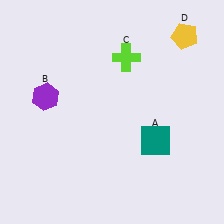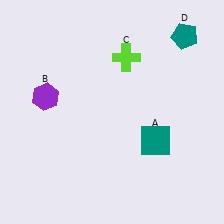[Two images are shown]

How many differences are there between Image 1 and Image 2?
There is 1 difference between the two images.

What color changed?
The pentagon (D) changed from yellow in Image 1 to teal in Image 2.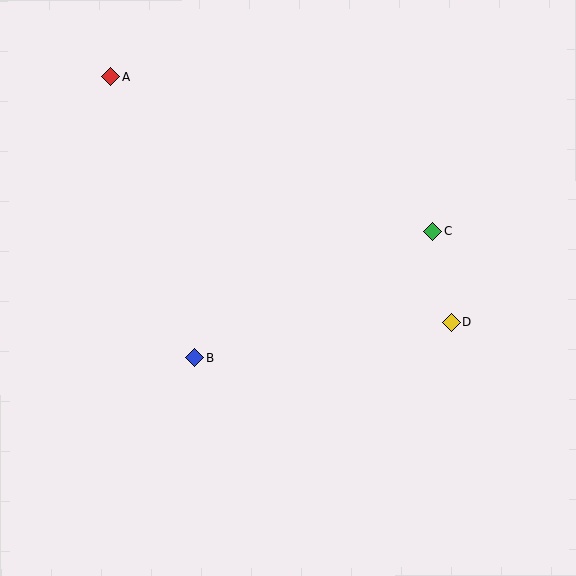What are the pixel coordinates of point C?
Point C is at (432, 231).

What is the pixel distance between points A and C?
The distance between A and C is 357 pixels.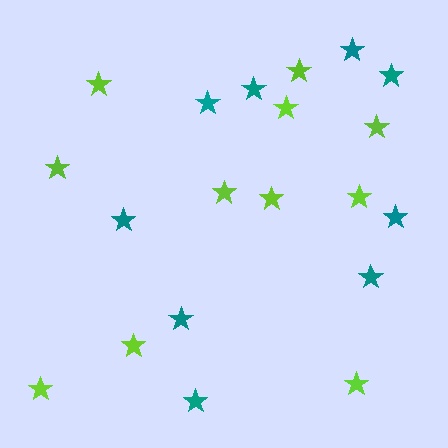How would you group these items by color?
There are 2 groups: one group of teal stars (9) and one group of lime stars (11).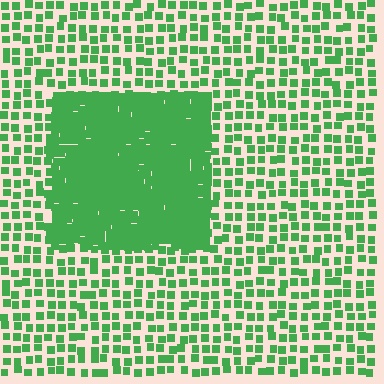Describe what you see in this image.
The image contains small green elements arranged at two different densities. A rectangle-shaped region is visible where the elements are more densely packed than the surrounding area.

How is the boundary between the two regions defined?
The boundary is defined by a change in element density (approximately 2.8x ratio). All elements are the same color, size, and shape.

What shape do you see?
I see a rectangle.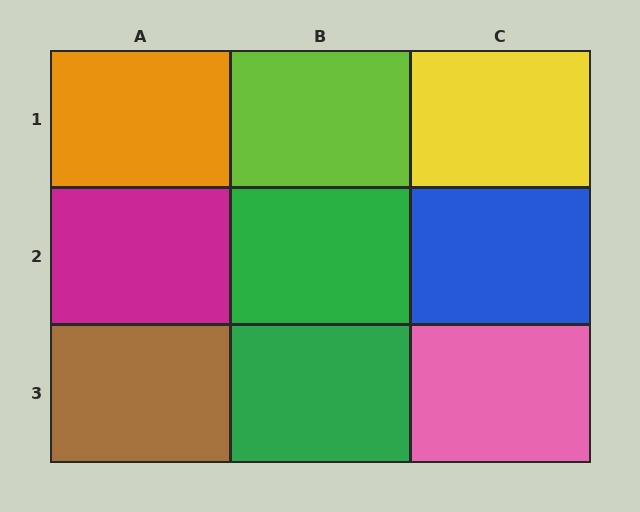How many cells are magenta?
1 cell is magenta.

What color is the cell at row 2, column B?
Green.